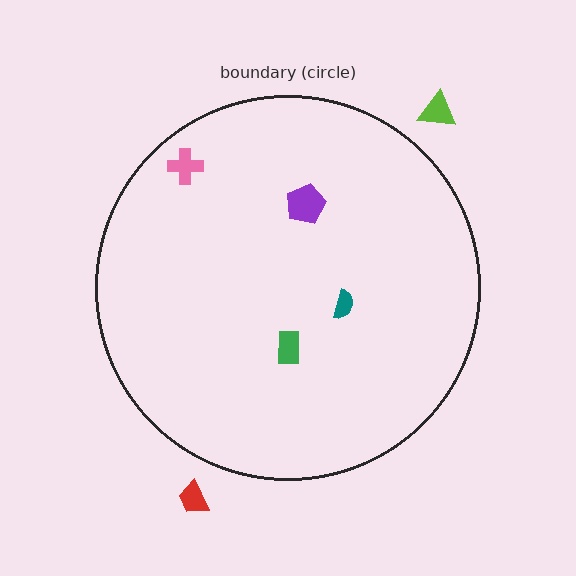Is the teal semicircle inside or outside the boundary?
Inside.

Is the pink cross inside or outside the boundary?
Inside.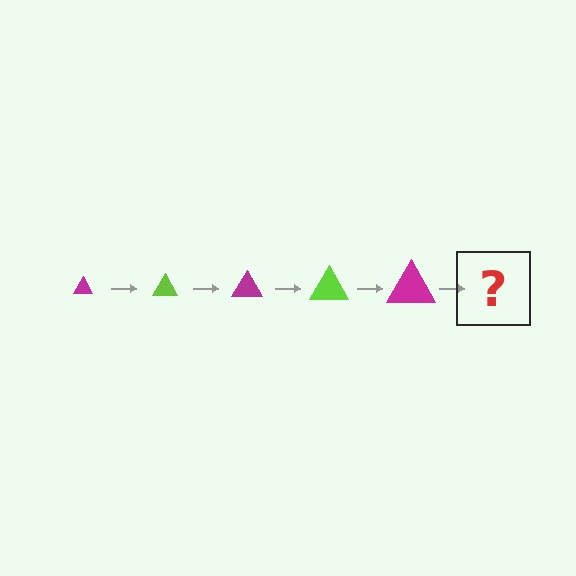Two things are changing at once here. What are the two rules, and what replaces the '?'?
The two rules are that the triangle grows larger each step and the color cycles through magenta and lime. The '?' should be a lime triangle, larger than the previous one.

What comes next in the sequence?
The next element should be a lime triangle, larger than the previous one.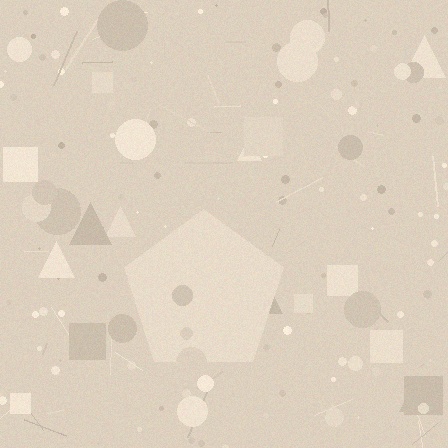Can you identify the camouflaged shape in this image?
The camouflaged shape is a pentagon.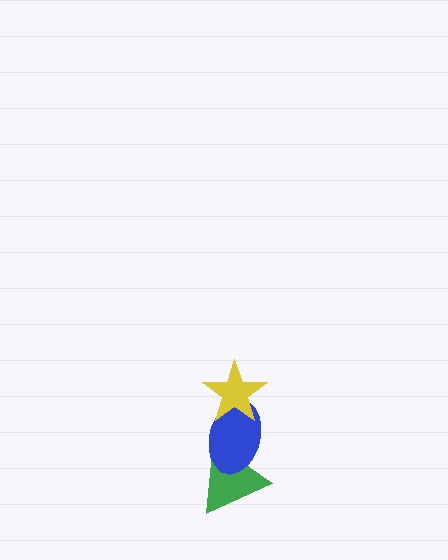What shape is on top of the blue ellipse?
The yellow star is on top of the blue ellipse.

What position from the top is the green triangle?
The green triangle is 3rd from the top.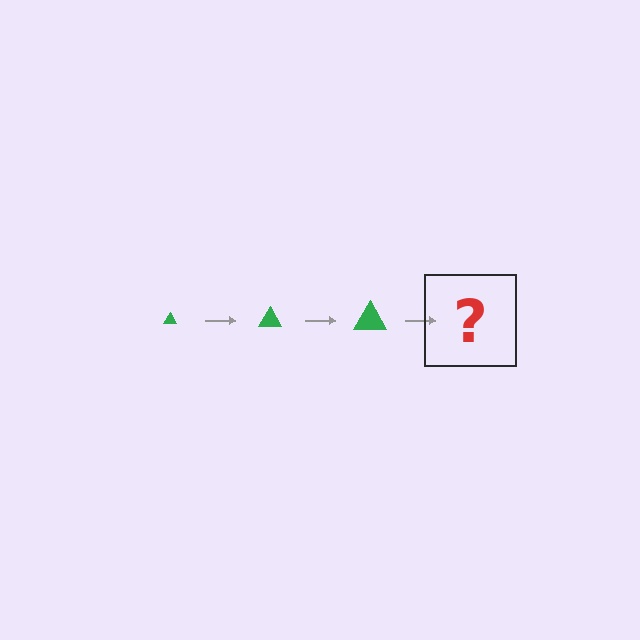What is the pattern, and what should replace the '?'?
The pattern is that the triangle gets progressively larger each step. The '?' should be a green triangle, larger than the previous one.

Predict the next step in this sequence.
The next step is a green triangle, larger than the previous one.